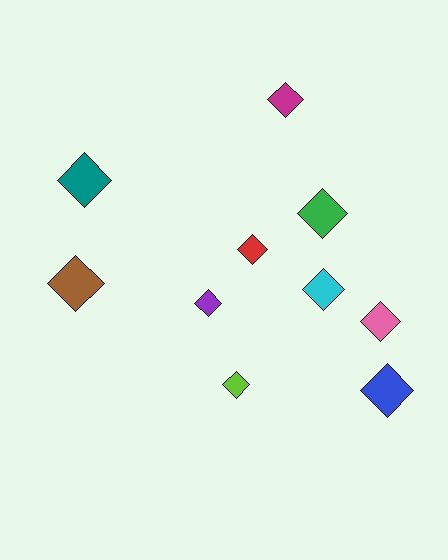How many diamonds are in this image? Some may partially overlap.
There are 10 diamonds.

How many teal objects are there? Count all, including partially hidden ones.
There is 1 teal object.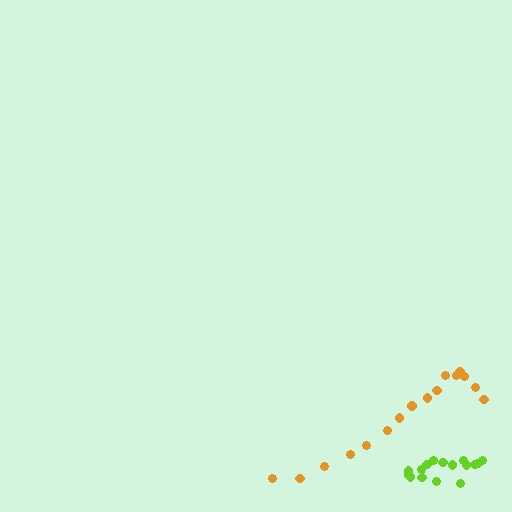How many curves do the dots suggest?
There are 2 distinct paths.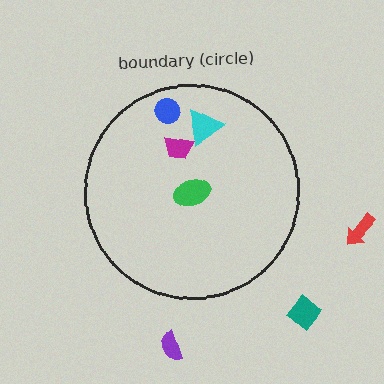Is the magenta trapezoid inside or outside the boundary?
Inside.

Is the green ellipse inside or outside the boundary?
Inside.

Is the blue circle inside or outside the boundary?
Inside.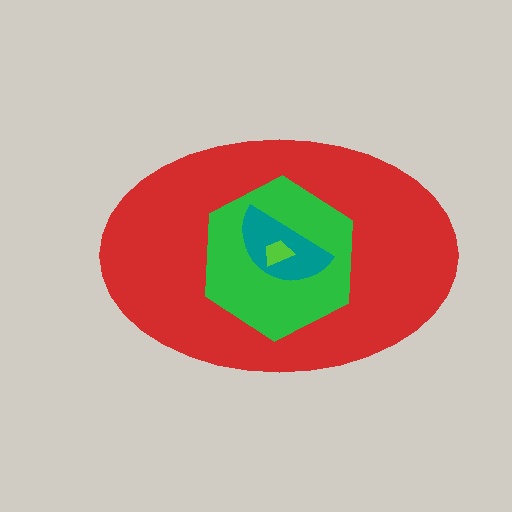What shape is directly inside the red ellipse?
The green hexagon.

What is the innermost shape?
The lime trapezoid.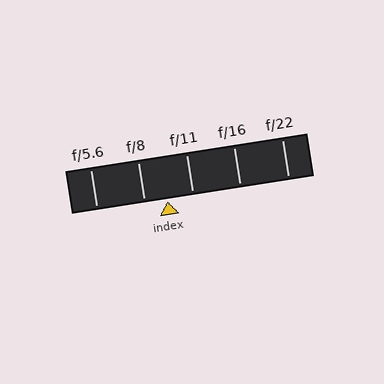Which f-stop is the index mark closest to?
The index mark is closest to f/8.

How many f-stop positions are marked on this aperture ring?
There are 5 f-stop positions marked.